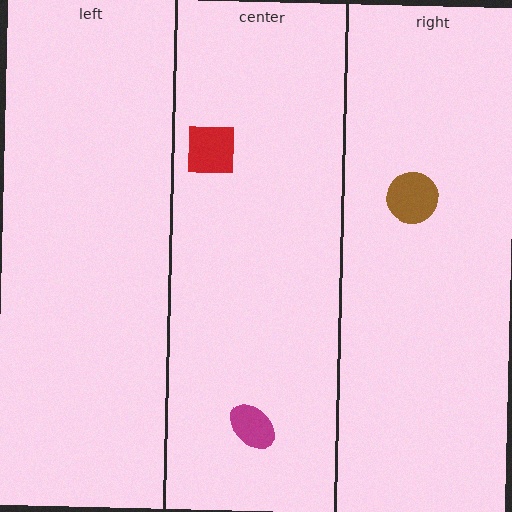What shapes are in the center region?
The magenta ellipse, the red square.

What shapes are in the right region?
The brown circle.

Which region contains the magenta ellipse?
The center region.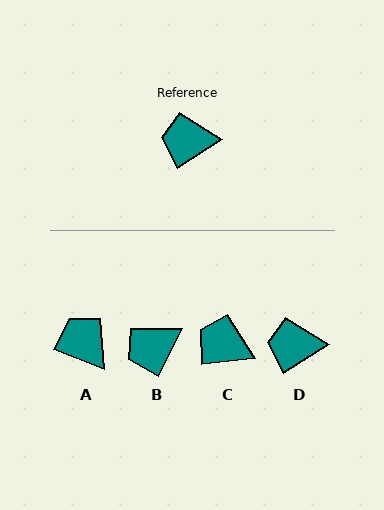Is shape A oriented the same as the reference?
No, it is off by about 54 degrees.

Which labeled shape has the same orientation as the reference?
D.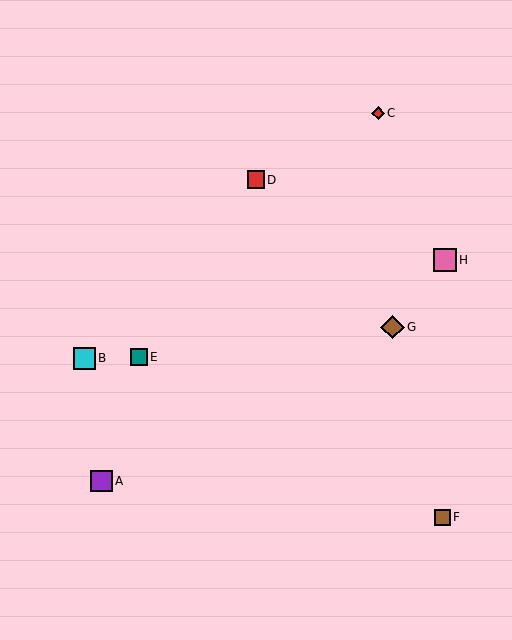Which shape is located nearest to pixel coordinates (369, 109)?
The red diamond (labeled C) at (378, 113) is nearest to that location.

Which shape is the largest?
The brown diamond (labeled G) is the largest.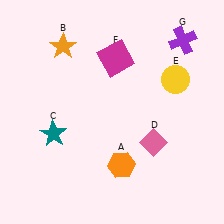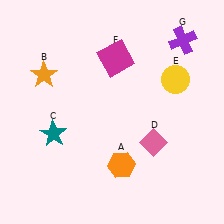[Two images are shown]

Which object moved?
The orange star (B) moved down.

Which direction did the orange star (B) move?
The orange star (B) moved down.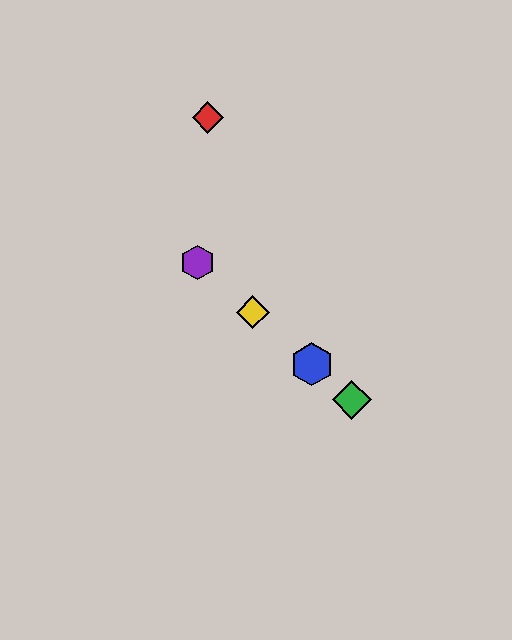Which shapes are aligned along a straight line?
The blue hexagon, the green diamond, the yellow diamond, the purple hexagon are aligned along a straight line.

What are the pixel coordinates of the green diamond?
The green diamond is at (352, 400).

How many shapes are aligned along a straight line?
4 shapes (the blue hexagon, the green diamond, the yellow diamond, the purple hexagon) are aligned along a straight line.